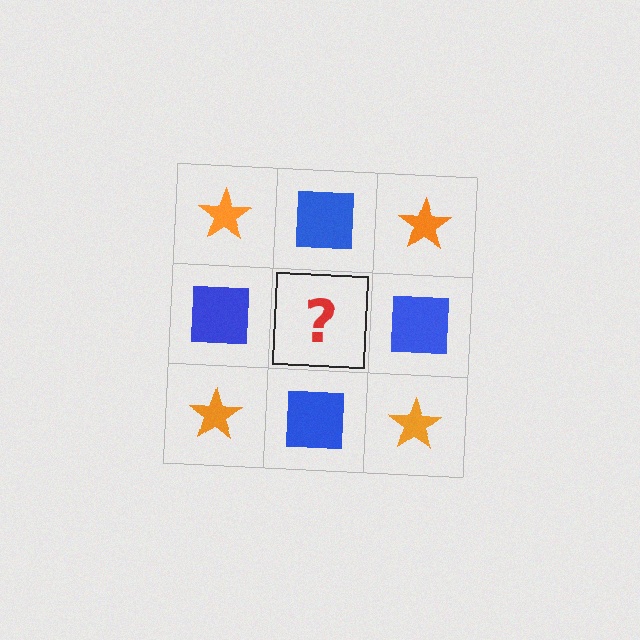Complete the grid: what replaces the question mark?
The question mark should be replaced with an orange star.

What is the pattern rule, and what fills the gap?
The rule is that it alternates orange star and blue square in a checkerboard pattern. The gap should be filled with an orange star.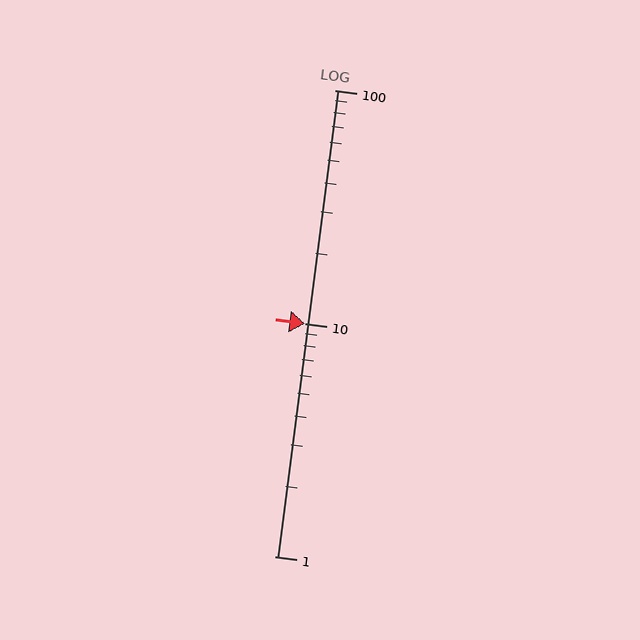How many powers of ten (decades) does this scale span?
The scale spans 2 decades, from 1 to 100.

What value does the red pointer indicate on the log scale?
The pointer indicates approximately 10.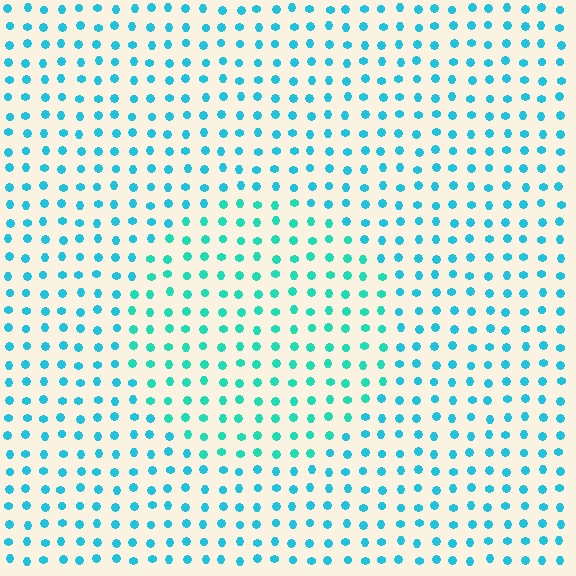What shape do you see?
I see a circle.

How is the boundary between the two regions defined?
The boundary is defined purely by a slight shift in hue (about 22 degrees). Spacing, size, and orientation are identical on both sides.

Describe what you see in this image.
The image is filled with small cyan elements in a uniform arrangement. A circle-shaped region is visible where the elements are tinted to a slightly different hue, forming a subtle color boundary.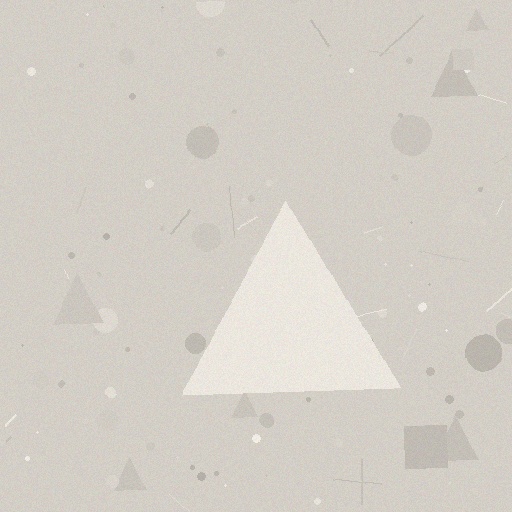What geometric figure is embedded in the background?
A triangle is embedded in the background.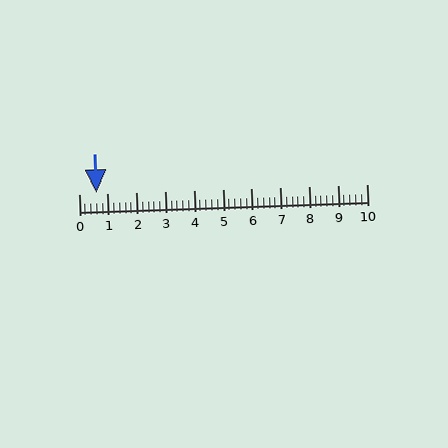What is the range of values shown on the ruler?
The ruler shows values from 0 to 10.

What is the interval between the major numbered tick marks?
The major tick marks are spaced 1 units apart.